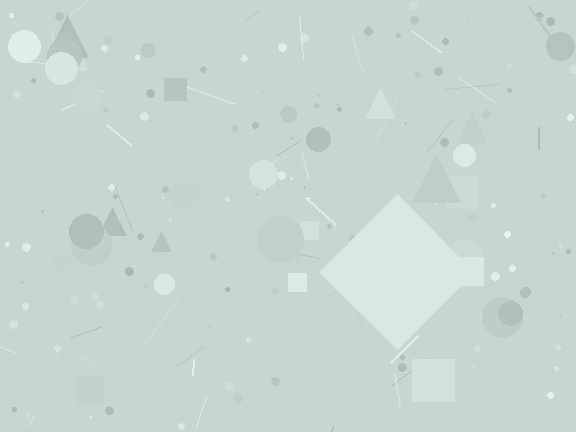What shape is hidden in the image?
A diamond is hidden in the image.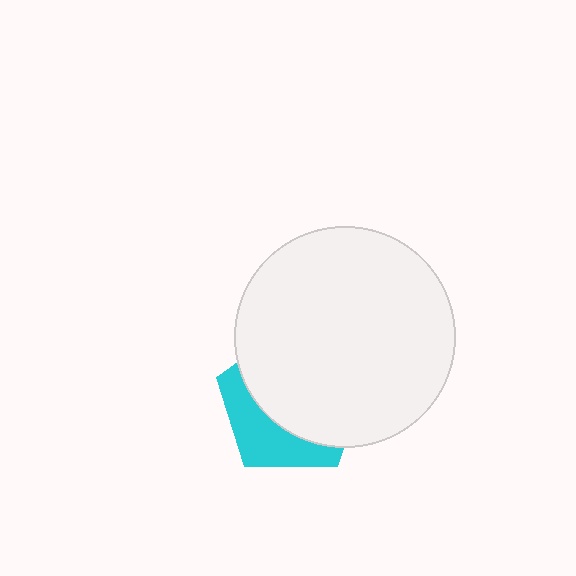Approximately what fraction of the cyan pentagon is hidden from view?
Roughly 66% of the cyan pentagon is hidden behind the white circle.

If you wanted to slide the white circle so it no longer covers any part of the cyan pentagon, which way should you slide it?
Slide it toward the upper-right — that is the most direct way to separate the two shapes.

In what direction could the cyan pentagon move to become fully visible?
The cyan pentagon could move toward the lower-left. That would shift it out from behind the white circle entirely.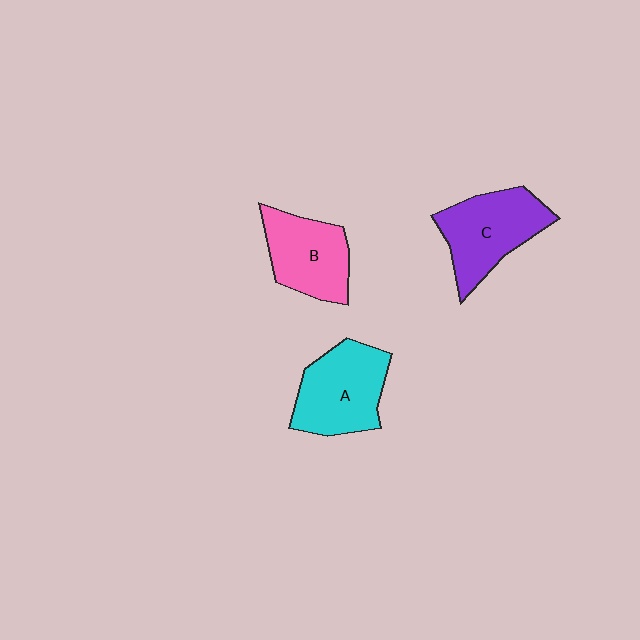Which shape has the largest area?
Shape A (cyan).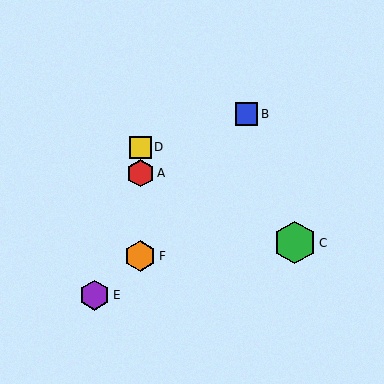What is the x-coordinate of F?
Object F is at x≈140.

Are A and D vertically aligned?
Yes, both are at x≈140.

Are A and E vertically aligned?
No, A is at x≈140 and E is at x≈94.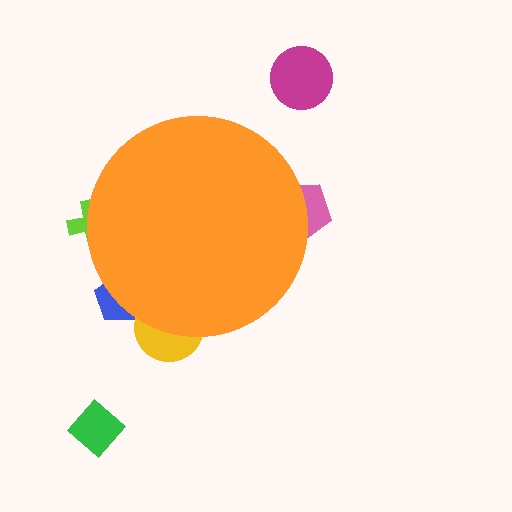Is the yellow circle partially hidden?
Yes, the yellow circle is partially hidden behind the orange circle.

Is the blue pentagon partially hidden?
Yes, the blue pentagon is partially hidden behind the orange circle.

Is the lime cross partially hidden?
Yes, the lime cross is partially hidden behind the orange circle.